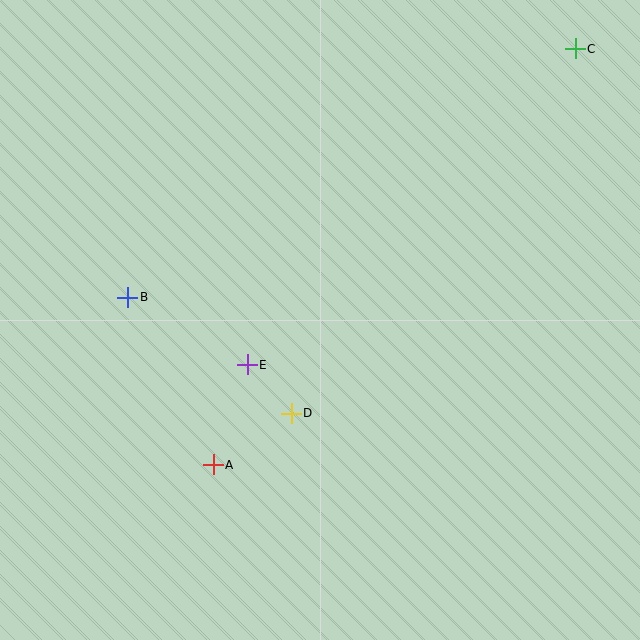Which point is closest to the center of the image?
Point E at (247, 365) is closest to the center.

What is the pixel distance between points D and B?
The distance between D and B is 200 pixels.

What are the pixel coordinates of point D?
Point D is at (291, 413).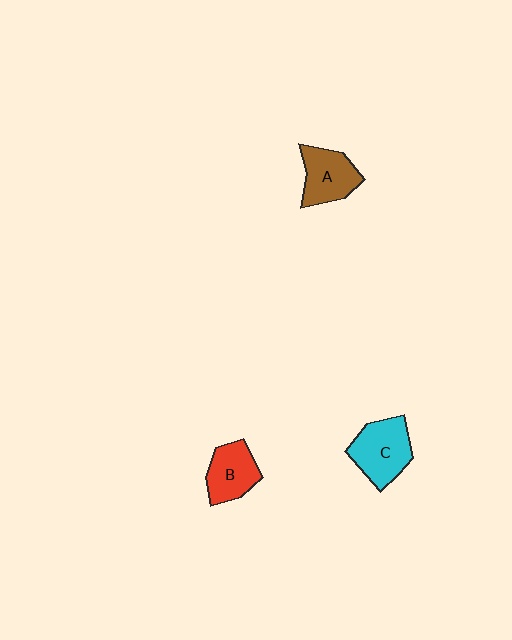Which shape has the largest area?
Shape C (cyan).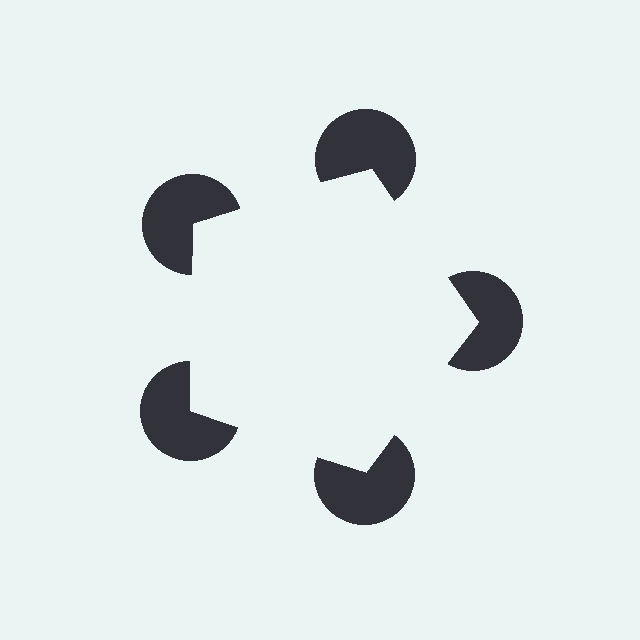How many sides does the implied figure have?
5 sides.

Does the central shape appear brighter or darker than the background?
It typically appears slightly brighter than the background, even though no actual brightness change is drawn.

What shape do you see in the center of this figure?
An illusory pentagon — its edges are inferred from the aligned wedge cuts in the pac-man discs, not physically drawn.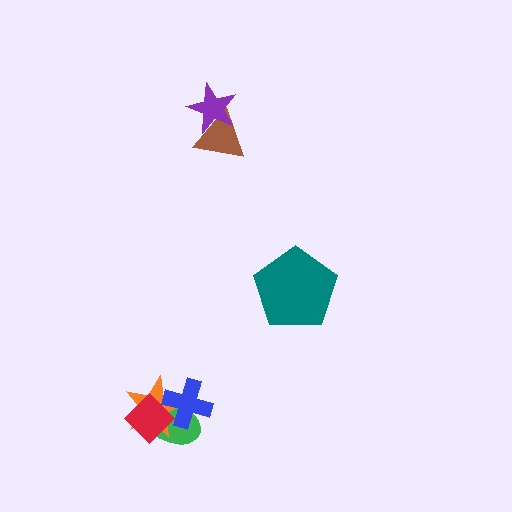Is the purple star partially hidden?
No, no other shape covers it.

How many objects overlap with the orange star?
3 objects overlap with the orange star.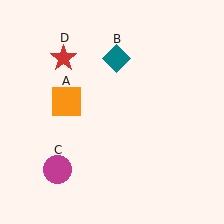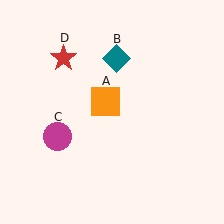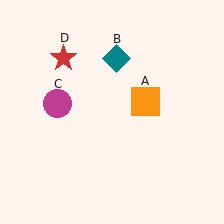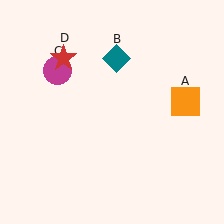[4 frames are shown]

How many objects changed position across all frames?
2 objects changed position: orange square (object A), magenta circle (object C).